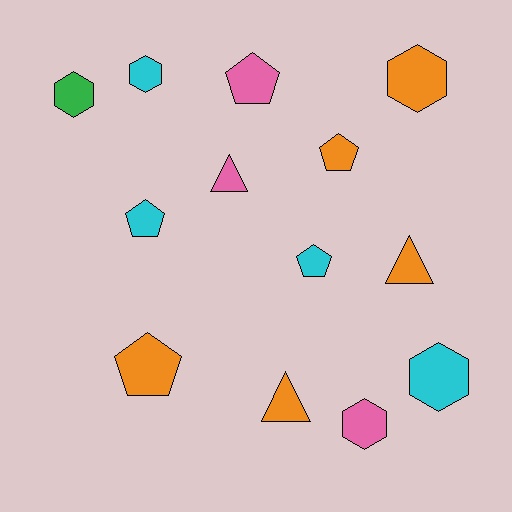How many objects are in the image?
There are 13 objects.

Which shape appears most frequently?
Hexagon, with 5 objects.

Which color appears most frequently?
Orange, with 5 objects.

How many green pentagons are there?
There are no green pentagons.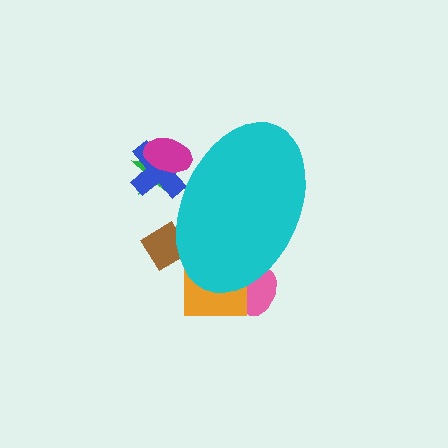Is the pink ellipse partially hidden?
Yes, the pink ellipse is partially hidden behind the cyan ellipse.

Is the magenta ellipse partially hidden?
Yes, the magenta ellipse is partially hidden behind the cyan ellipse.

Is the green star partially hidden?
Yes, the green star is partially hidden behind the cyan ellipse.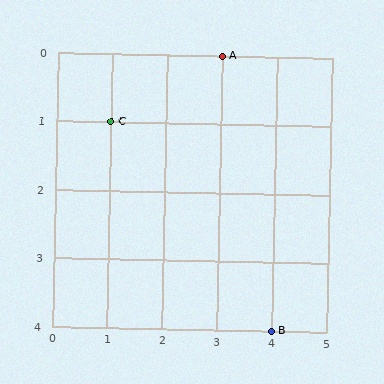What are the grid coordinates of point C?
Point C is at grid coordinates (1, 1).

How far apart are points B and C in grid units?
Points B and C are 3 columns and 3 rows apart (about 4.2 grid units diagonally).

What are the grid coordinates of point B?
Point B is at grid coordinates (4, 4).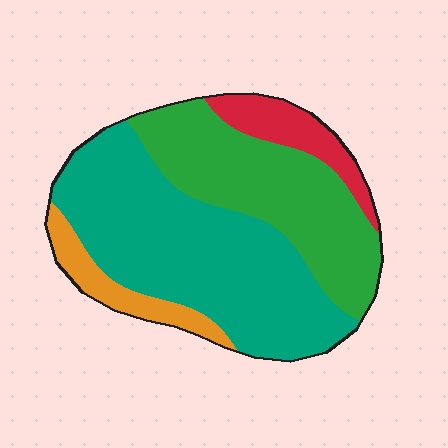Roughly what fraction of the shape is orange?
Orange takes up less than a quarter of the shape.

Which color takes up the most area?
Teal, at roughly 50%.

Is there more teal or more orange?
Teal.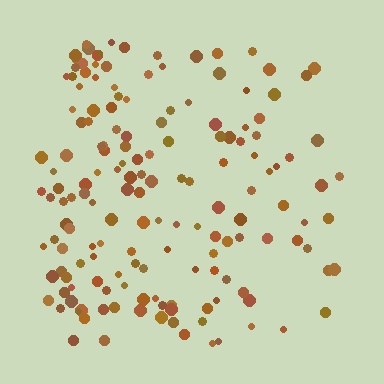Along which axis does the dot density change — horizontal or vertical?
Horizontal.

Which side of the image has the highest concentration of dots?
The left.